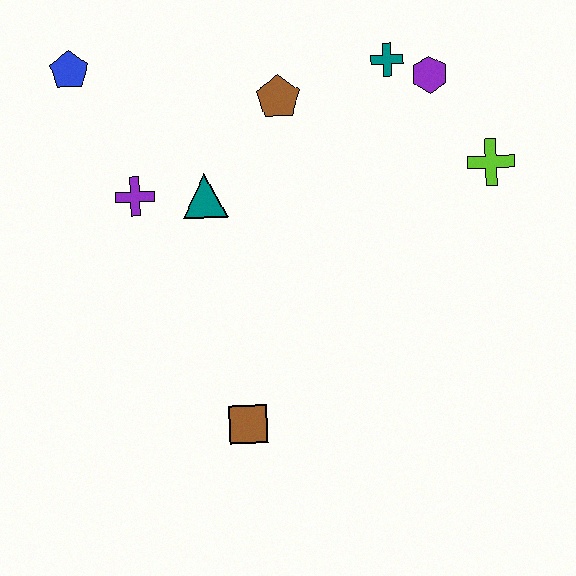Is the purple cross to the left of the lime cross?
Yes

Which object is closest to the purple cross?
The teal triangle is closest to the purple cross.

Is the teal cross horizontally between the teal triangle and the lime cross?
Yes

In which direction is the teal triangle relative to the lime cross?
The teal triangle is to the left of the lime cross.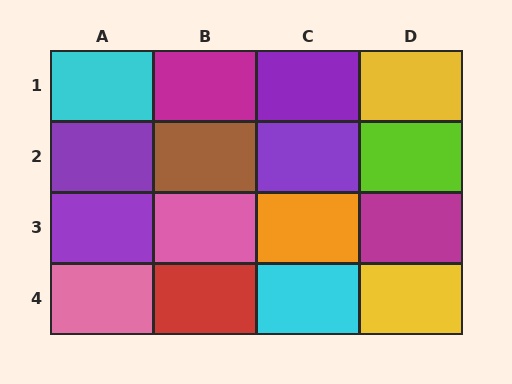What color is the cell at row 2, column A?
Purple.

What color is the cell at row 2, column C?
Purple.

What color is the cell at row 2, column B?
Brown.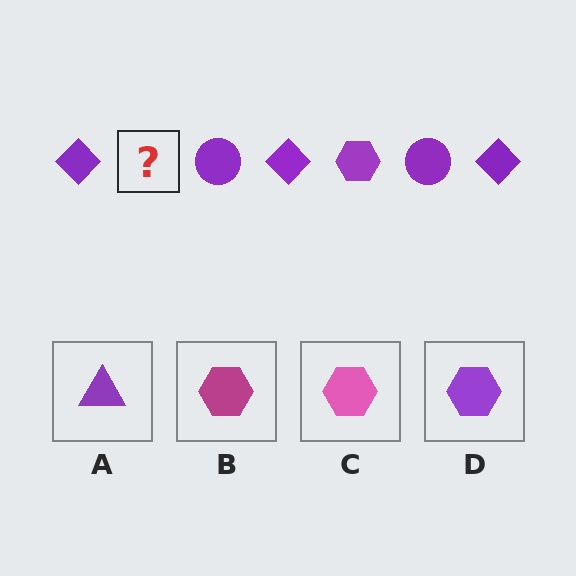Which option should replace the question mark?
Option D.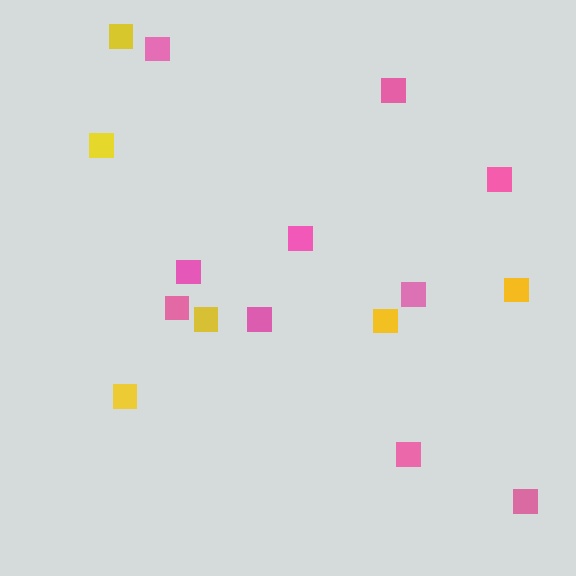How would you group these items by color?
There are 2 groups: one group of pink squares (10) and one group of yellow squares (6).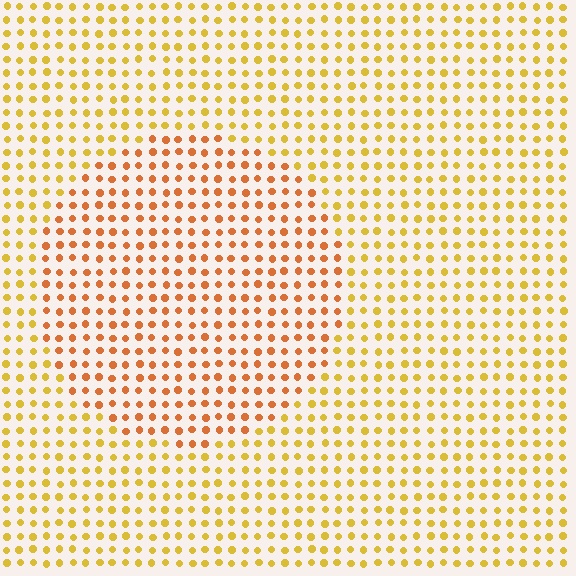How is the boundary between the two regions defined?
The boundary is defined purely by a slight shift in hue (about 29 degrees). Spacing, size, and orientation are identical on both sides.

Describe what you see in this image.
The image is filled with small yellow elements in a uniform arrangement. A circle-shaped region is visible where the elements are tinted to a slightly different hue, forming a subtle color boundary.